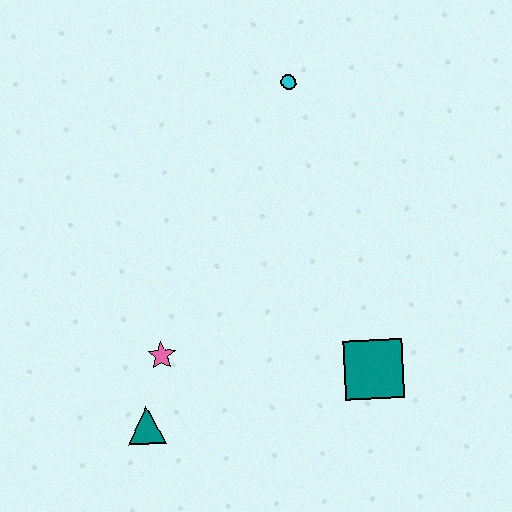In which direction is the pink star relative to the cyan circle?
The pink star is below the cyan circle.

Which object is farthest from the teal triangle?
The cyan circle is farthest from the teal triangle.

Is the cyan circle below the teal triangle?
No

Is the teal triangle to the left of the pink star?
Yes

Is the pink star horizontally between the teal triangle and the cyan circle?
Yes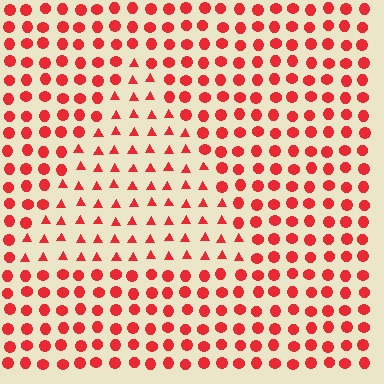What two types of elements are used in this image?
The image uses triangles inside the triangle region and circles outside it.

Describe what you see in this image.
The image is filled with small red elements arranged in a uniform grid. A triangle-shaped region contains triangles, while the surrounding area contains circles. The boundary is defined purely by the change in element shape.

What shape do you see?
I see a triangle.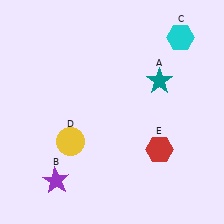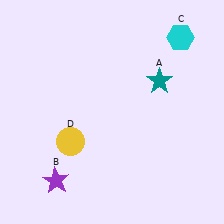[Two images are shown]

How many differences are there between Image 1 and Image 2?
There is 1 difference between the two images.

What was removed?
The red hexagon (E) was removed in Image 2.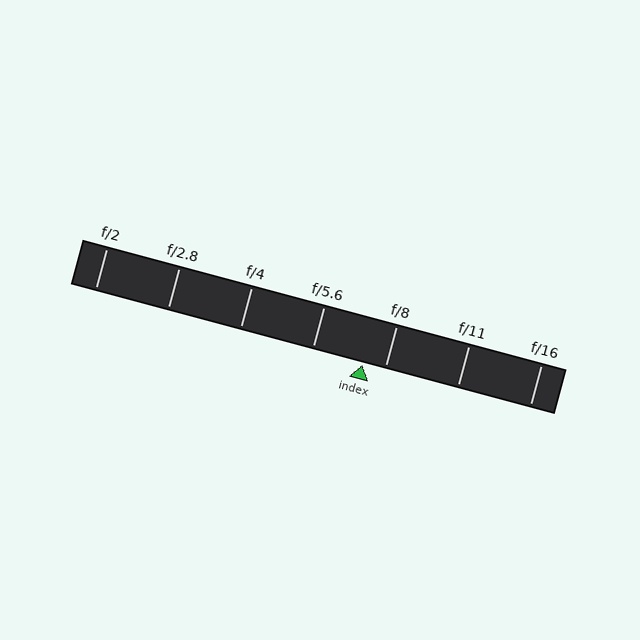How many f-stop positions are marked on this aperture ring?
There are 7 f-stop positions marked.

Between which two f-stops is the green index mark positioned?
The index mark is between f/5.6 and f/8.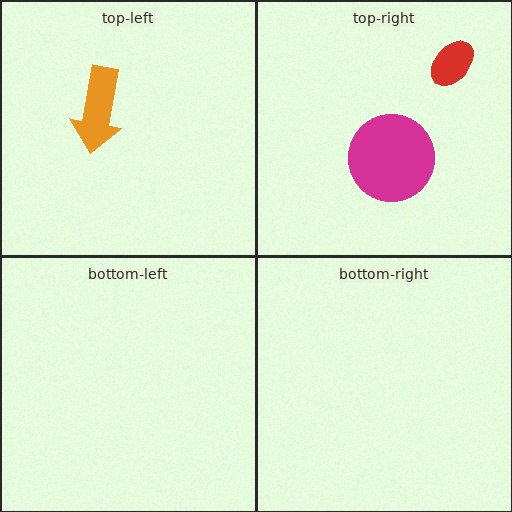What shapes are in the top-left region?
The orange arrow.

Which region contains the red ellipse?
The top-right region.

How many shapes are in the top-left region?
1.